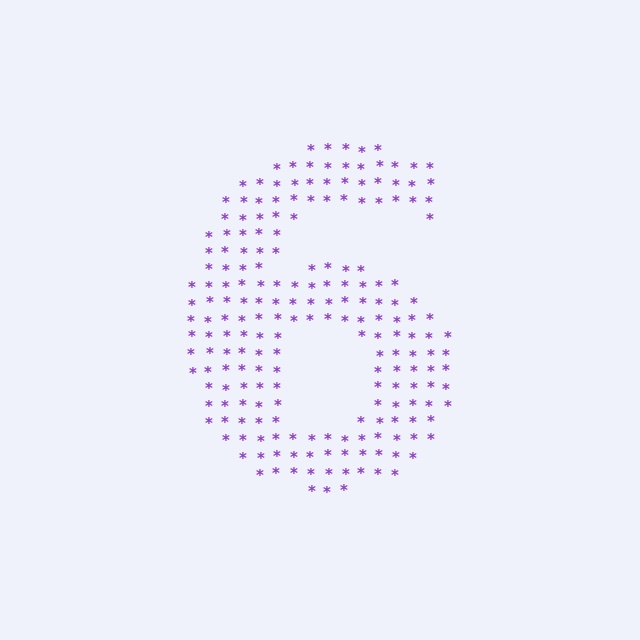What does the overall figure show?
The overall figure shows the digit 6.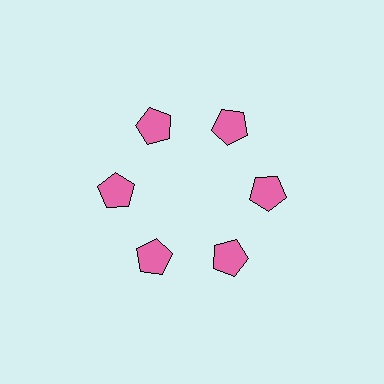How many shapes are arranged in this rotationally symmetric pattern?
There are 6 shapes, arranged in 6 groups of 1.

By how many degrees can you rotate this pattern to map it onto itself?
The pattern maps onto itself every 60 degrees of rotation.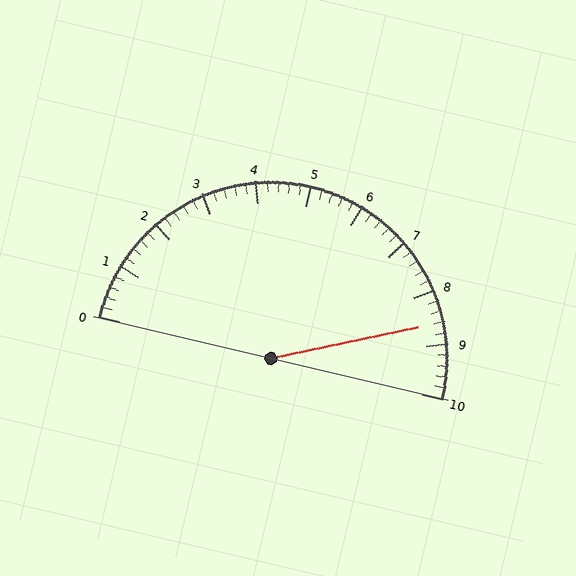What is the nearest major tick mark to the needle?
The nearest major tick mark is 9.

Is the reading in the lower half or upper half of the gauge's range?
The reading is in the upper half of the range (0 to 10).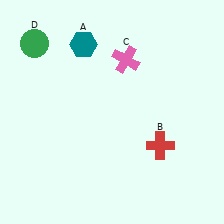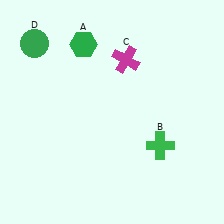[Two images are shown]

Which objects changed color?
A changed from teal to green. B changed from red to green. C changed from pink to magenta.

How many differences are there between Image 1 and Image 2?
There are 3 differences between the two images.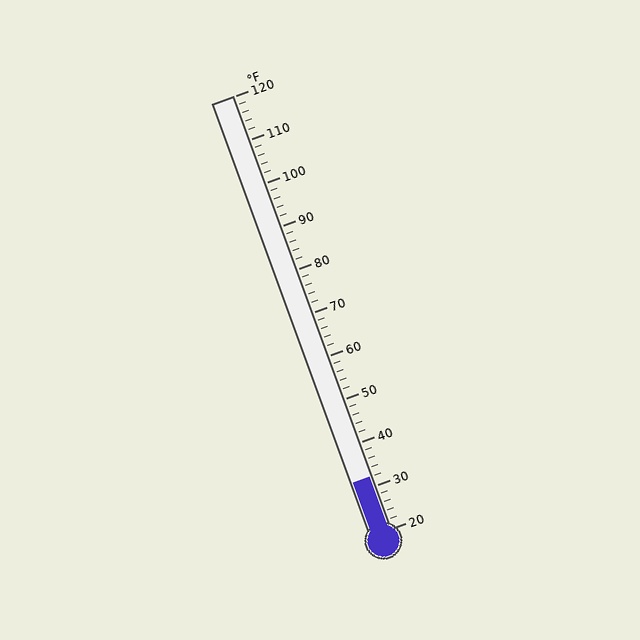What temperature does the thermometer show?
The thermometer shows approximately 32°F.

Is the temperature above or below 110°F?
The temperature is below 110°F.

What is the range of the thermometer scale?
The thermometer scale ranges from 20°F to 120°F.